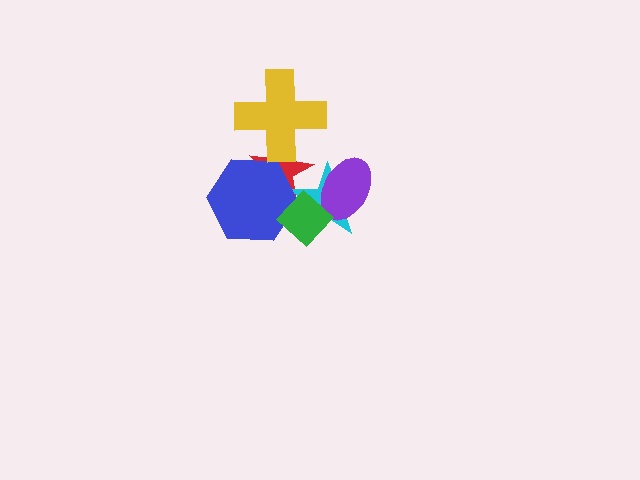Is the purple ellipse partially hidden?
Yes, it is partially covered by another shape.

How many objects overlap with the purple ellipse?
2 objects overlap with the purple ellipse.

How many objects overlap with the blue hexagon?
3 objects overlap with the blue hexagon.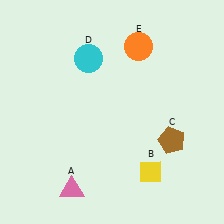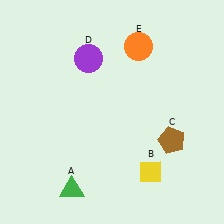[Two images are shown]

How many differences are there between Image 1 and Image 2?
There are 2 differences between the two images.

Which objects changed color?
A changed from pink to green. D changed from cyan to purple.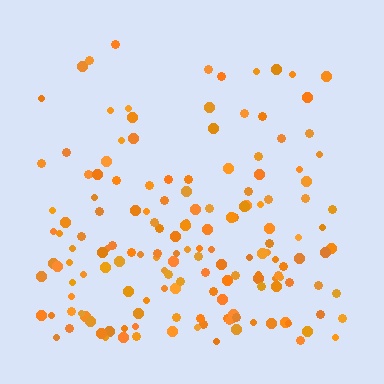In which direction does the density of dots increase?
From top to bottom, with the bottom side densest.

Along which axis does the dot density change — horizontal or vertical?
Vertical.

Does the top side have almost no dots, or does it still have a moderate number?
Still a moderate number, just noticeably fewer than the bottom.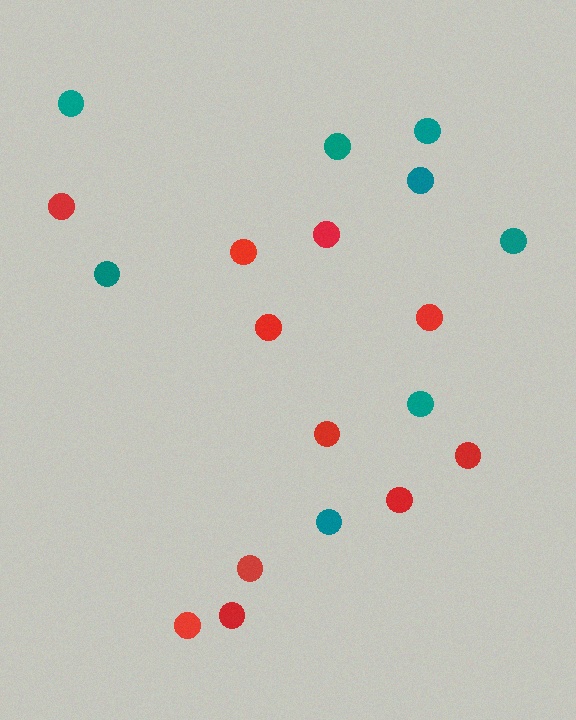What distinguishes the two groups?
There are 2 groups: one group of red circles (11) and one group of teal circles (8).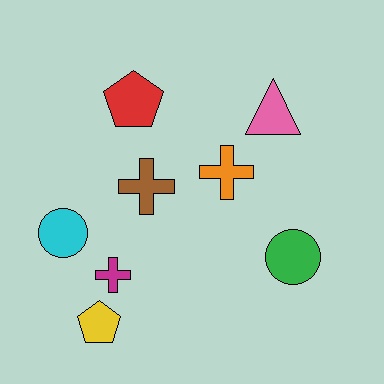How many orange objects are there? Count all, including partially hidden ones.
There is 1 orange object.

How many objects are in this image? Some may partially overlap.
There are 8 objects.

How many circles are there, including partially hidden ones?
There are 2 circles.